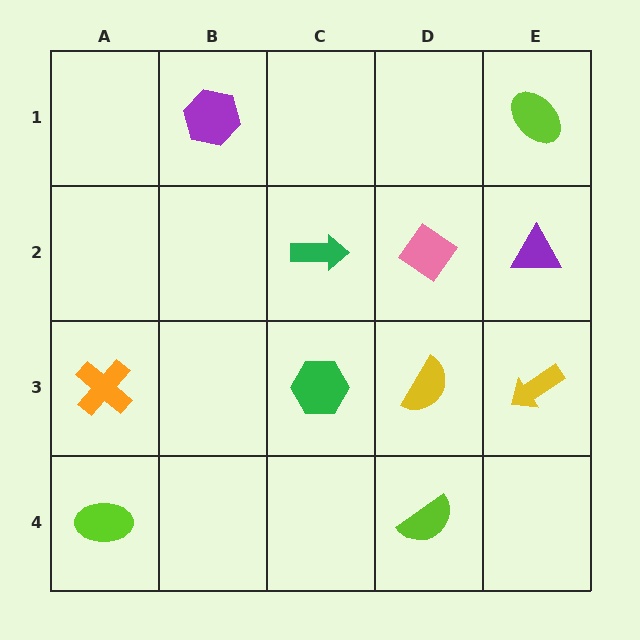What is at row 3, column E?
A yellow arrow.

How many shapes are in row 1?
2 shapes.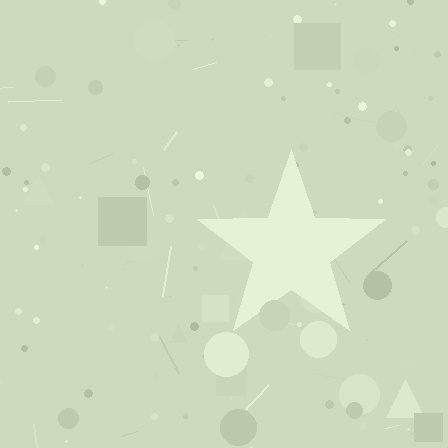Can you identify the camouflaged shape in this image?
The camouflaged shape is a star.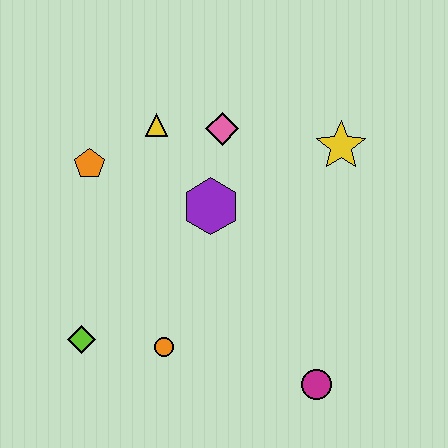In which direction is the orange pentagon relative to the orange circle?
The orange pentagon is above the orange circle.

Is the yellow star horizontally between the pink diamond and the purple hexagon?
No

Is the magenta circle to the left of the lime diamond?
No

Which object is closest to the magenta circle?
The orange circle is closest to the magenta circle.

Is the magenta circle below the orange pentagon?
Yes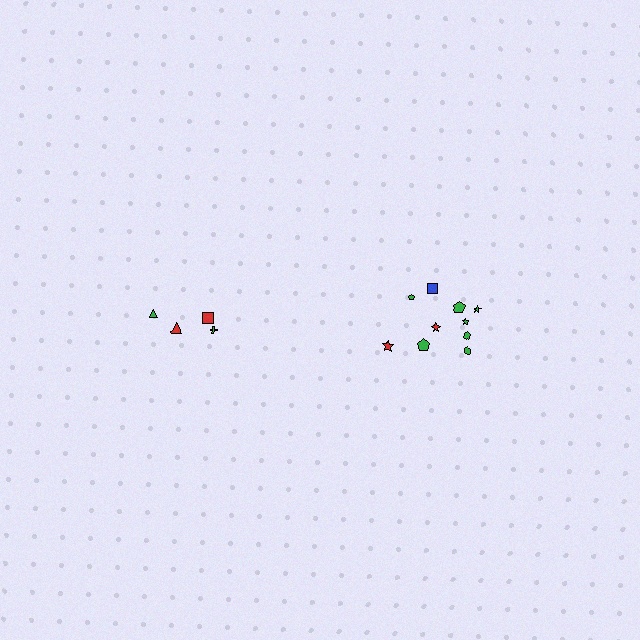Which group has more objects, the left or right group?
The right group.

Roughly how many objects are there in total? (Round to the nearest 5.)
Roughly 15 objects in total.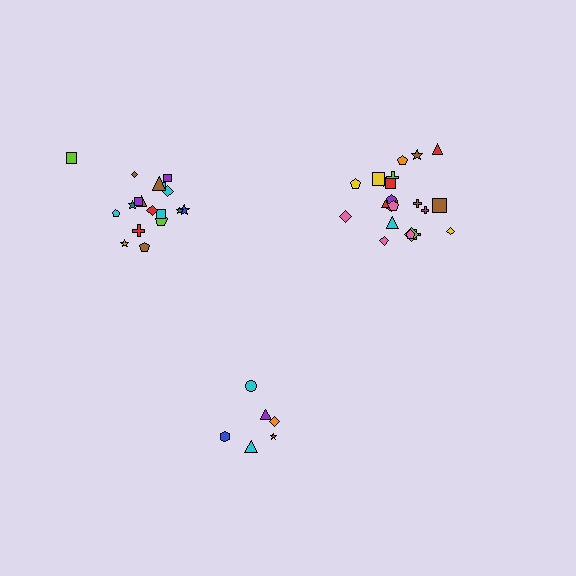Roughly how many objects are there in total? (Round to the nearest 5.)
Roughly 45 objects in total.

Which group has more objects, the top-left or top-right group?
The top-right group.